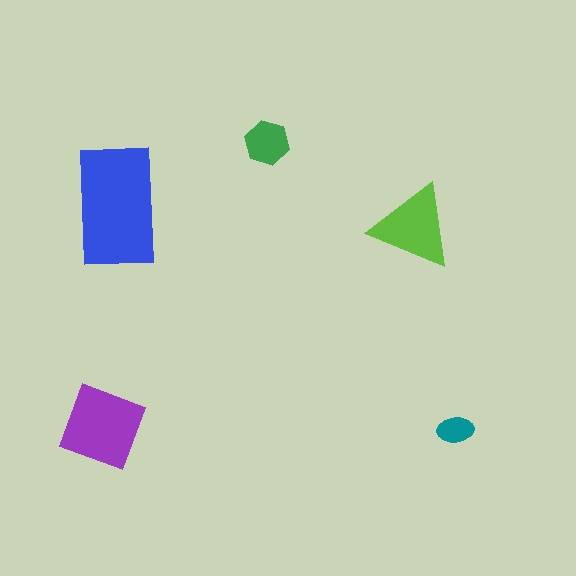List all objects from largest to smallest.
The blue rectangle, the purple diamond, the lime triangle, the green hexagon, the teal ellipse.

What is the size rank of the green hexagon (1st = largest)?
4th.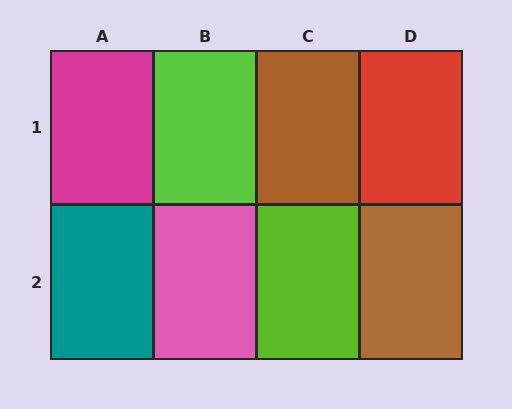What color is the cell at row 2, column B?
Pink.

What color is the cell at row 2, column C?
Lime.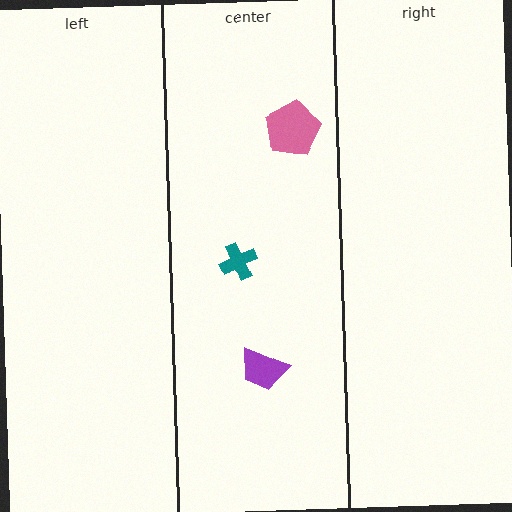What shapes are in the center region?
The teal cross, the pink pentagon, the purple trapezoid.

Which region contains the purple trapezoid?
The center region.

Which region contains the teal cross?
The center region.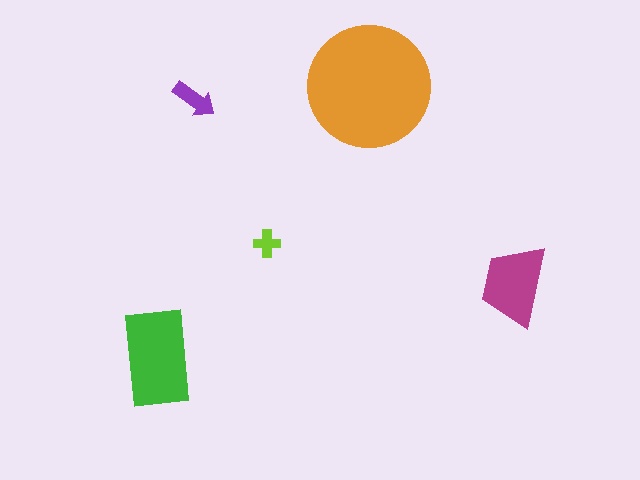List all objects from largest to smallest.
The orange circle, the green rectangle, the magenta trapezoid, the purple arrow, the lime cross.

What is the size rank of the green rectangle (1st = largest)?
2nd.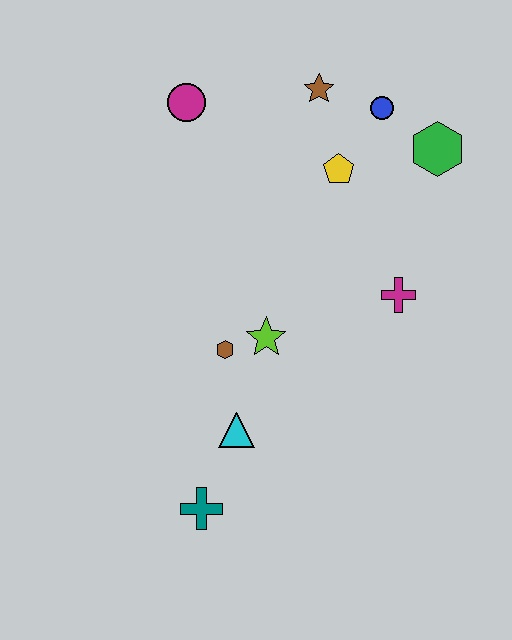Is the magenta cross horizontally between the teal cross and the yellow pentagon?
No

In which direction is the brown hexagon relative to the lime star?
The brown hexagon is to the left of the lime star.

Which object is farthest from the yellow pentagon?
The teal cross is farthest from the yellow pentagon.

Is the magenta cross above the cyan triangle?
Yes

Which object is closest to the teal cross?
The cyan triangle is closest to the teal cross.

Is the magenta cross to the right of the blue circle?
Yes